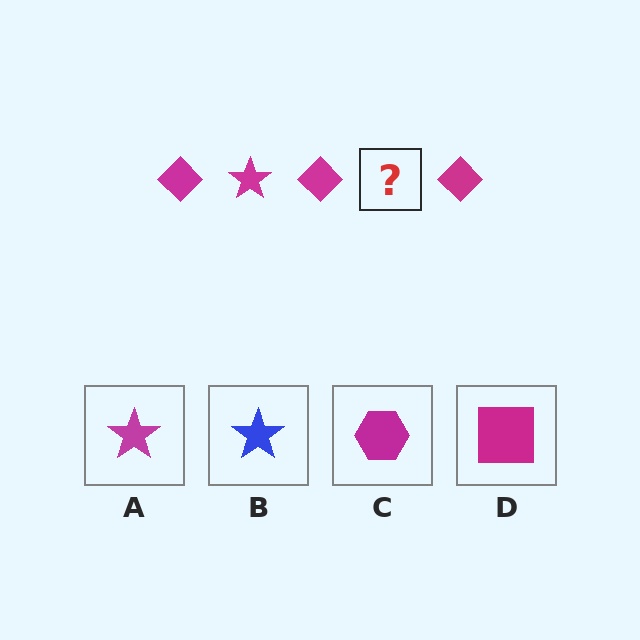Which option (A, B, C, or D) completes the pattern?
A.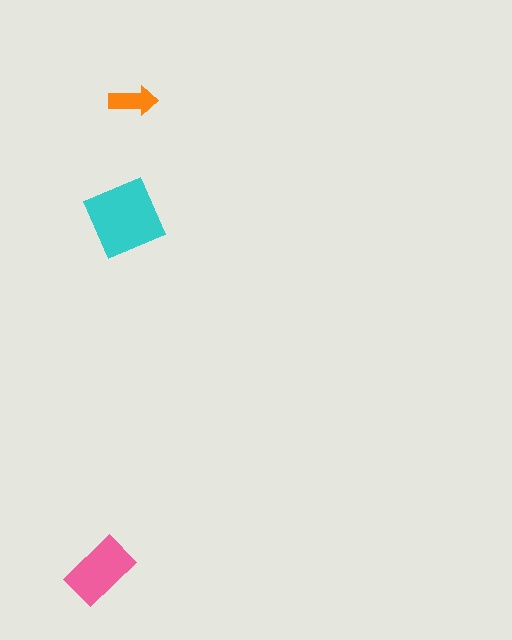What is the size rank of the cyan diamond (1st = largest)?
1st.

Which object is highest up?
The orange arrow is topmost.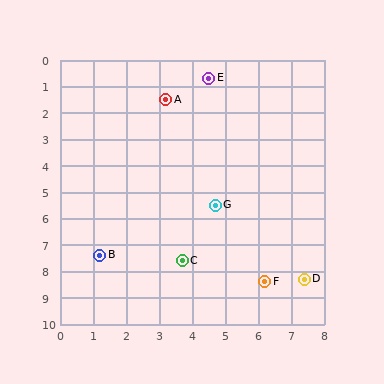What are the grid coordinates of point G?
Point G is at approximately (4.7, 5.5).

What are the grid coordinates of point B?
Point B is at approximately (1.2, 7.4).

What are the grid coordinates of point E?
Point E is at approximately (4.5, 0.7).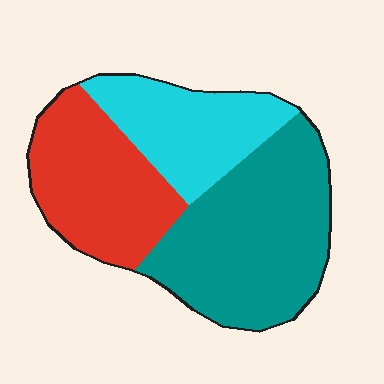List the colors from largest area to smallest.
From largest to smallest: teal, red, cyan.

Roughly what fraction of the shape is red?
Red covers around 30% of the shape.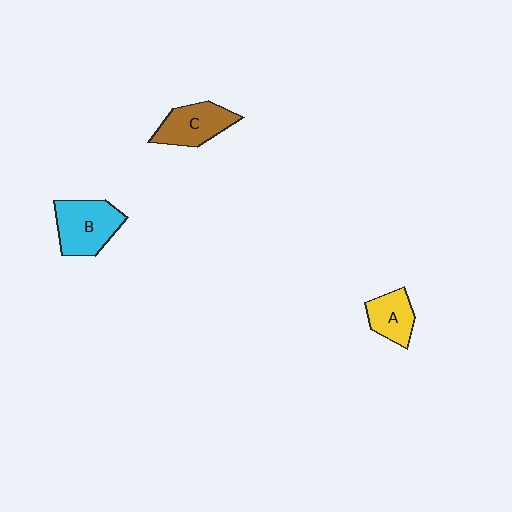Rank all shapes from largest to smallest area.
From largest to smallest: B (cyan), C (brown), A (yellow).